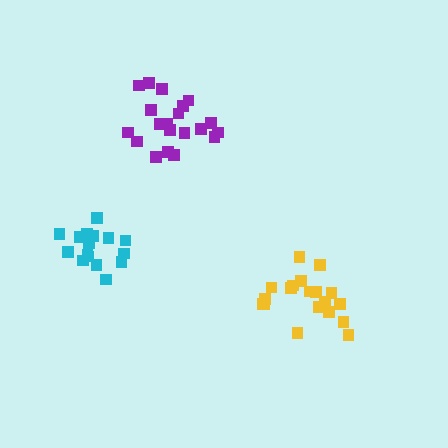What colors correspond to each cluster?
The clusters are colored: yellow, cyan, purple.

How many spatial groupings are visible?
There are 3 spatial groupings.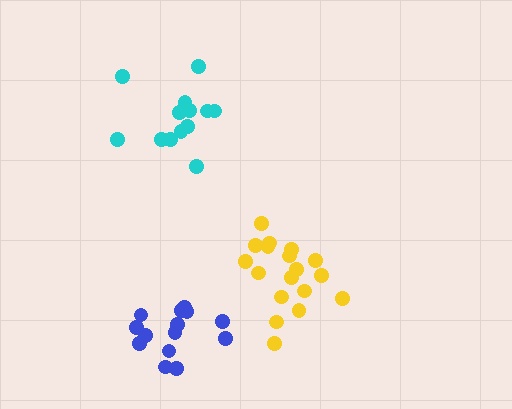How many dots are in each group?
Group 1: 13 dots, Group 2: 14 dots, Group 3: 18 dots (45 total).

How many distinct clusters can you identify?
There are 3 distinct clusters.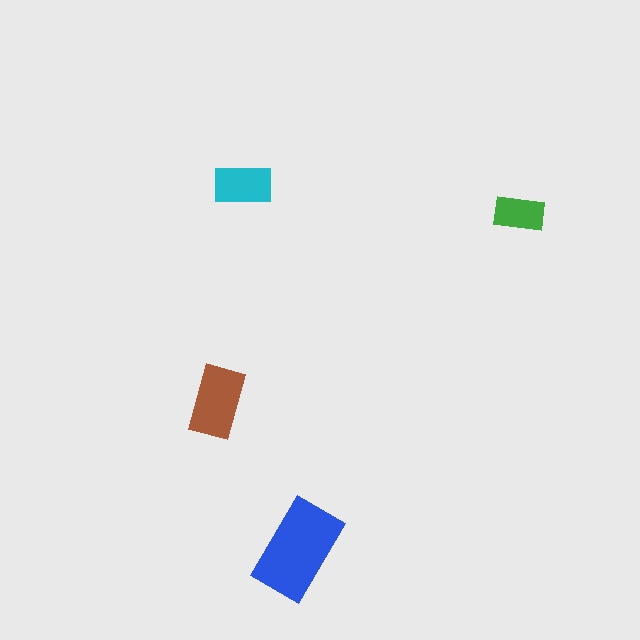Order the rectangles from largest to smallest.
the blue one, the brown one, the cyan one, the green one.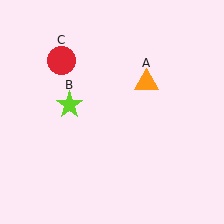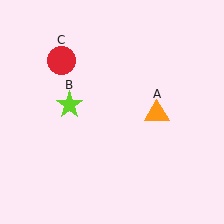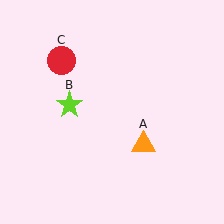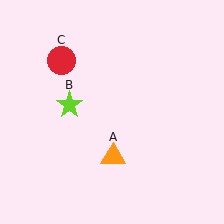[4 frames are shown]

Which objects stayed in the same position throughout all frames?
Lime star (object B) and red circle (object C) remained stationary.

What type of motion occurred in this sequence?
The orange triangle (object A) rotated clockwise around the center of the scene.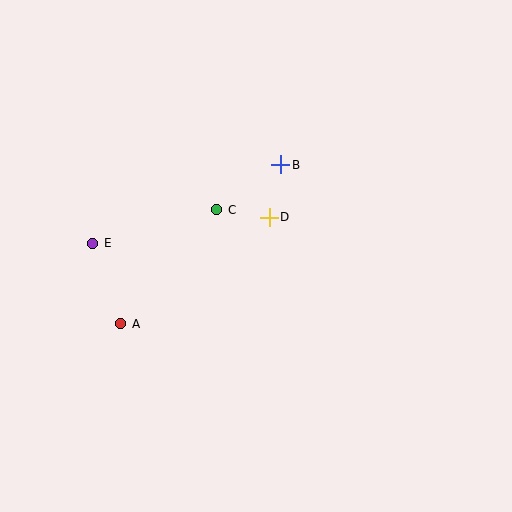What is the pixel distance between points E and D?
The distance between E and D is 178 pixels.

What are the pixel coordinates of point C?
Point C is at (217, 210).